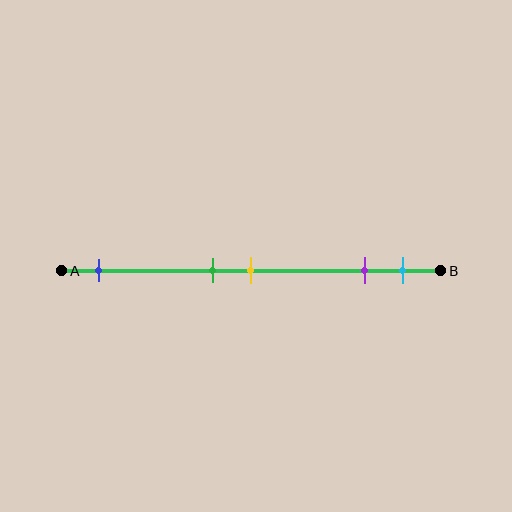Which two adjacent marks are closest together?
The green and yellow marks are the closest adjacent pair.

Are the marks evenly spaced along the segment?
No, the marks are not evenly spaced.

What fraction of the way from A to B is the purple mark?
The purple mark is approximately 80% (0.8) of the way from A to B.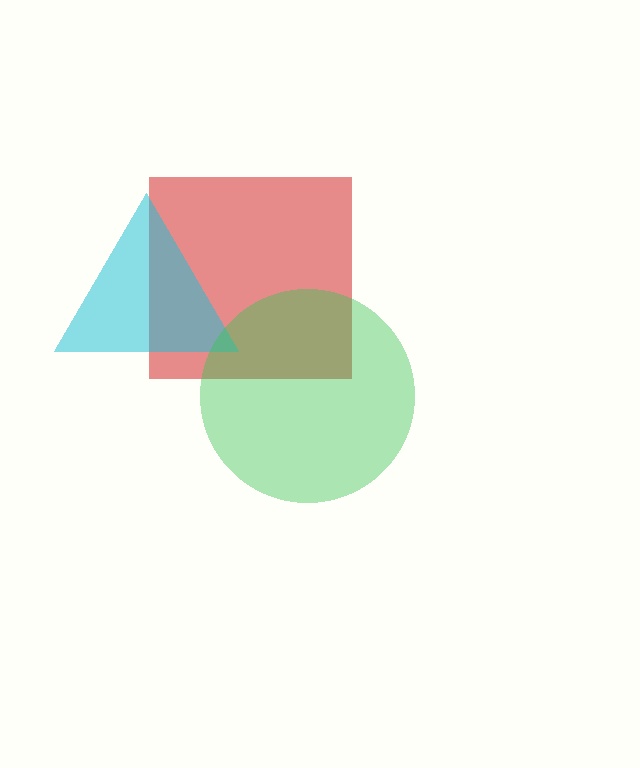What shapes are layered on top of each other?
The layered shapes are: a red square, a cyan triangle, a green circle.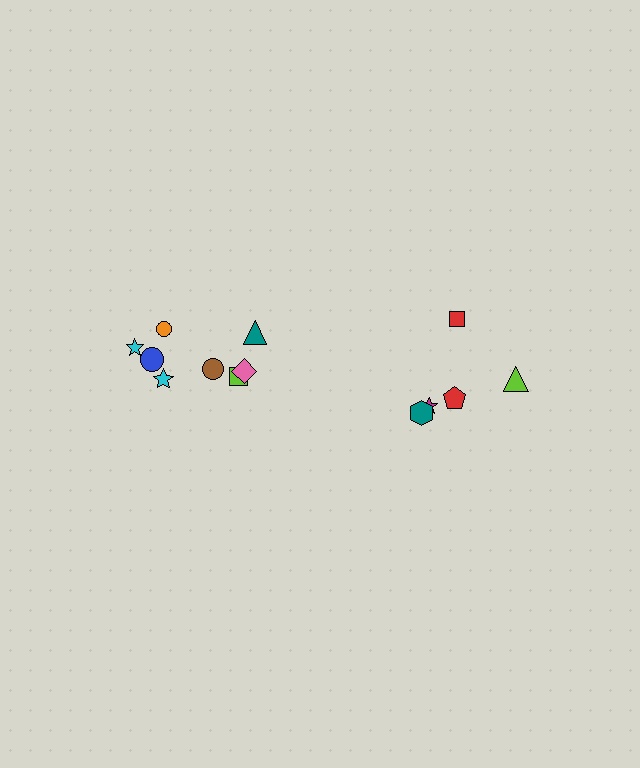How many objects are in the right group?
There are 5 objects.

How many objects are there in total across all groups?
There are 13 objects.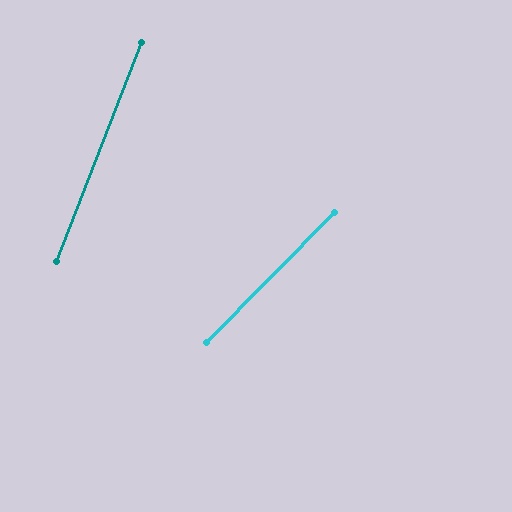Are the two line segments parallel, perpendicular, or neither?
Neither parallel nor perpendicular — they differ by about 23°.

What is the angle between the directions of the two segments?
Approximately 23 degrees.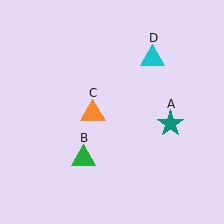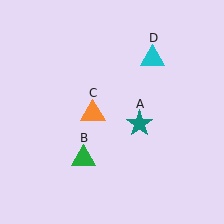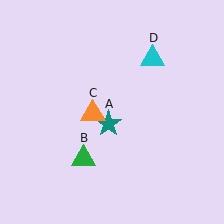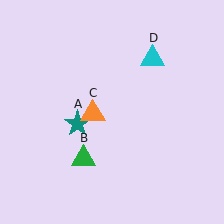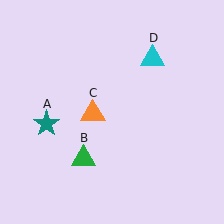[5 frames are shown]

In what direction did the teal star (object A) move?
The teal star (object A) moved left.